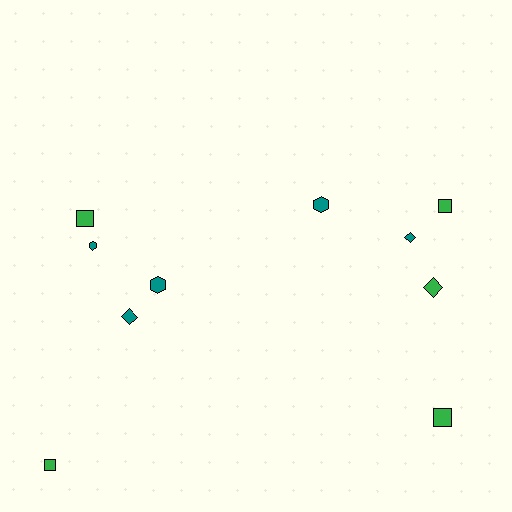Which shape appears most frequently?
Square, with 4 objects.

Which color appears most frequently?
Green, with 5 objects.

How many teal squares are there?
There are no teal squares.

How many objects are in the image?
There are 10 objects.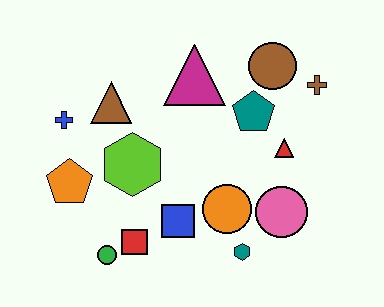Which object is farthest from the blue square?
The brown cross is farthest from the blue square.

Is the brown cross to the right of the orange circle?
Yes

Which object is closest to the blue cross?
The brown triangle is closest to the blue cross.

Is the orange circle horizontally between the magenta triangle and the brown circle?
Yes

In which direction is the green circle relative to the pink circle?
The green circle is to the left of the pink circle.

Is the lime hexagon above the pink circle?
Yes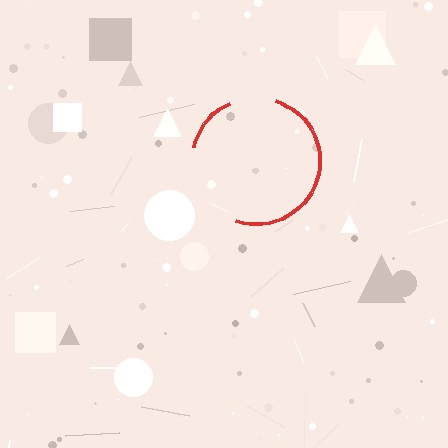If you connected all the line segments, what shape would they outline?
They would outline a circle.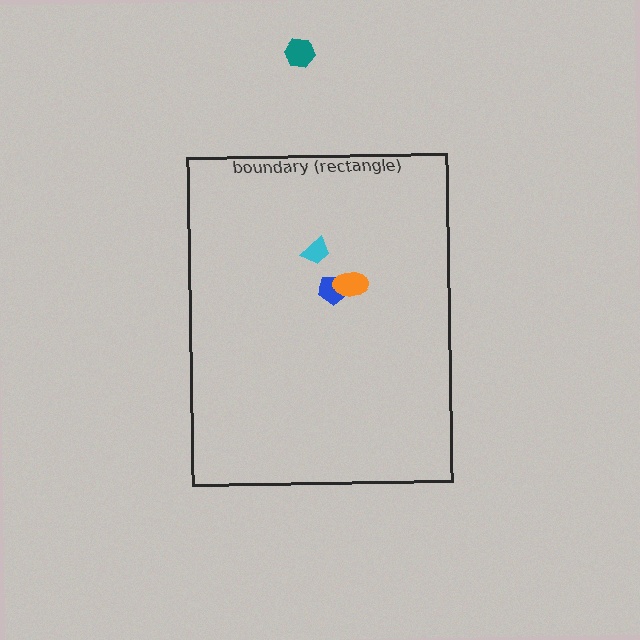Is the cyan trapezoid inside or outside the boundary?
Inside.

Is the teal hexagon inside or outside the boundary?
Outside.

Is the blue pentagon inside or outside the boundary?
Inside.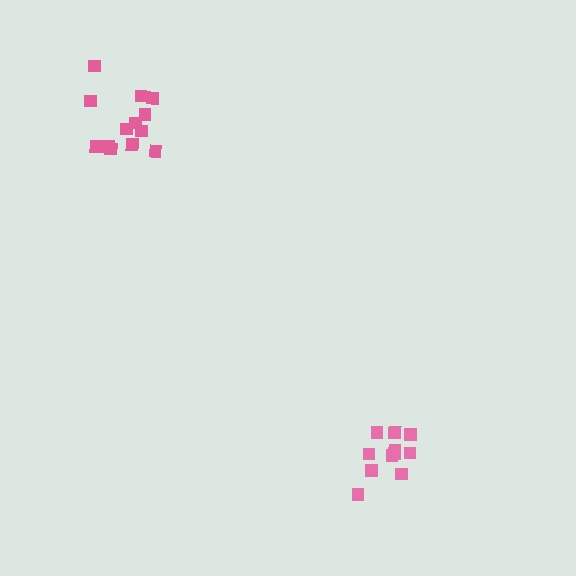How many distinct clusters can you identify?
There are 2 distinct clusters.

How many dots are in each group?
Group 1: 11 dots, Group 2: 13 dots (24 total).